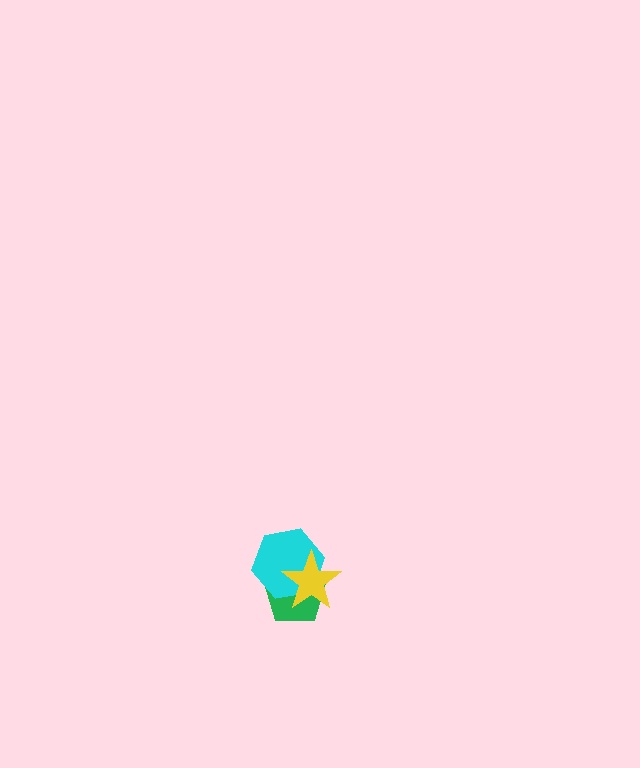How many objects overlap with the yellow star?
2 objects overlap with the yellow star.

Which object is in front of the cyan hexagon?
The yellow star is in front of the cyan hexagon.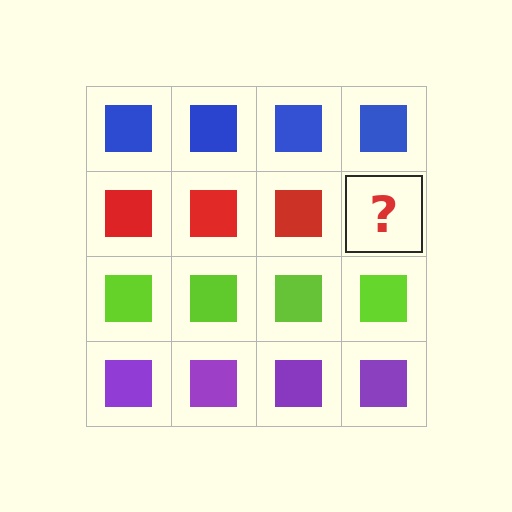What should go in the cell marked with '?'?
The missing cell should contain a red square.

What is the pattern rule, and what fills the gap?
The rule is that each row has a consistent color. The gap should be filled with a red square.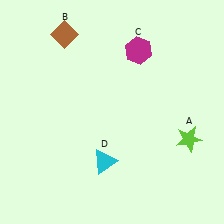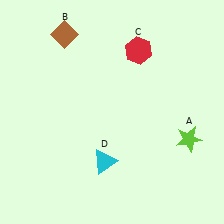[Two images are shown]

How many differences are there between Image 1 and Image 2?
There is 1 difference between the two images.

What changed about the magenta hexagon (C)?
In Image 1, C is magenta. In Image 2, it changed to red.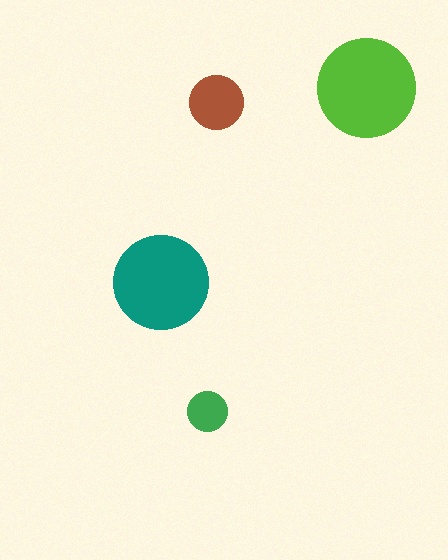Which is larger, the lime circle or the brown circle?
The lime one.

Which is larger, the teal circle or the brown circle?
The teal one.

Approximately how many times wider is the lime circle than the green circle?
About 2.5 times wider.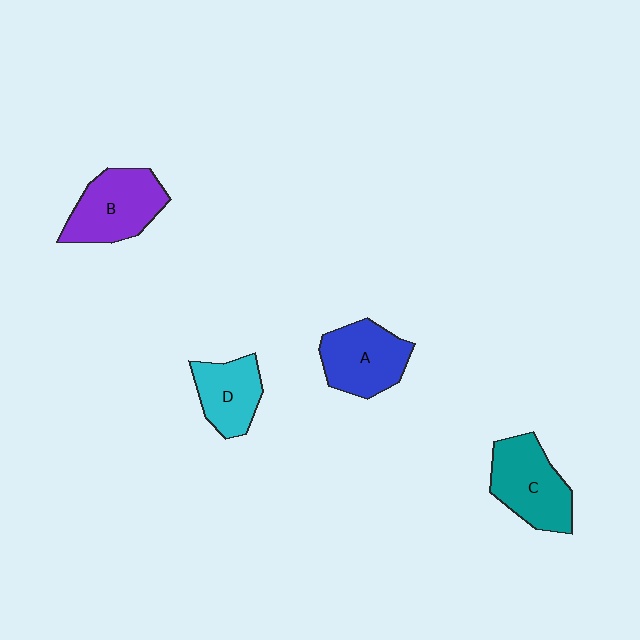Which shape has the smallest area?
Shape D (cyan).